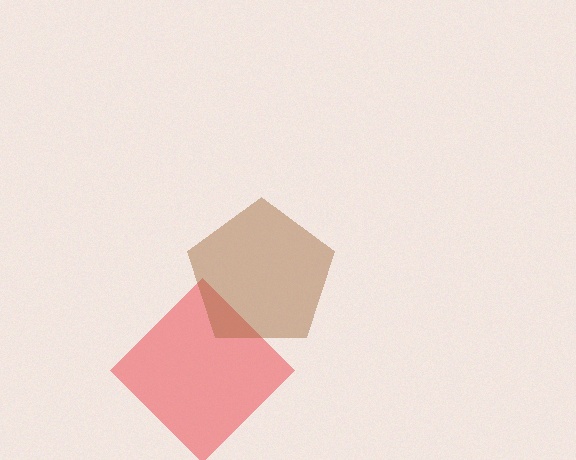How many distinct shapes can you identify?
There are 2 distinct shapes: a red diamond, a brown pentagon.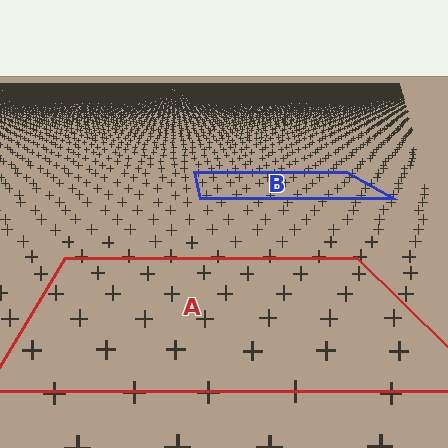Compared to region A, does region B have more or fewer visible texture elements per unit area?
Region B has more texture elements per unit area — they are packed more densely because it is farther away.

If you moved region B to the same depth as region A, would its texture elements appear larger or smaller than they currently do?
They would appear larger. At a closer depth, the same texture elements are projected at a bigger on-screen size.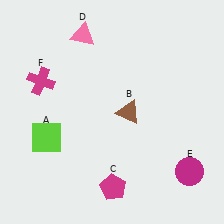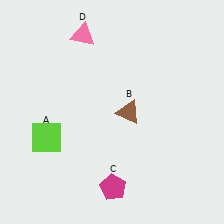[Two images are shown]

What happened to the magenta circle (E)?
The magenta circle (E) was removed in Image 2. It was in the bottom-right area of Image 1.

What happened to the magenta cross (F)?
The magenta cross (F) was removed in Image 2. It was in the top-left area of Image 1.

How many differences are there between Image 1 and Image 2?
There are 2 differences between the two images.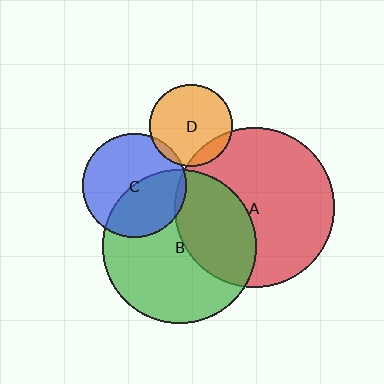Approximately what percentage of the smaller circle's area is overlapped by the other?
Approximately 15%.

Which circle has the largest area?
Circle A (red).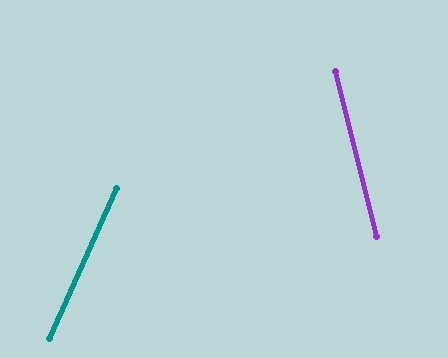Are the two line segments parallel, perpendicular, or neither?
Neither parallel nor perpendicular — they differ by about 38°.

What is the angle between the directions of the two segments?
Approximately 38 degrees.